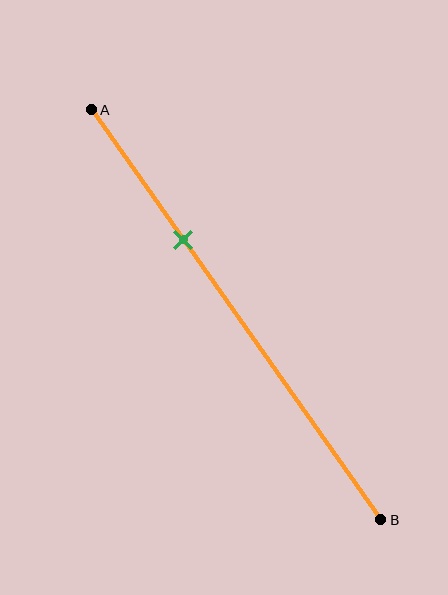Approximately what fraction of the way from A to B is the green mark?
The green mark is approximately 30% of the way from A to B.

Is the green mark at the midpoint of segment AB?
No, the mark is at about 30% from A, not at the 50% midpoint.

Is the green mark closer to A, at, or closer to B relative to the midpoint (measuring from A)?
The green mark is closer to point A than the midpoint of segment AB.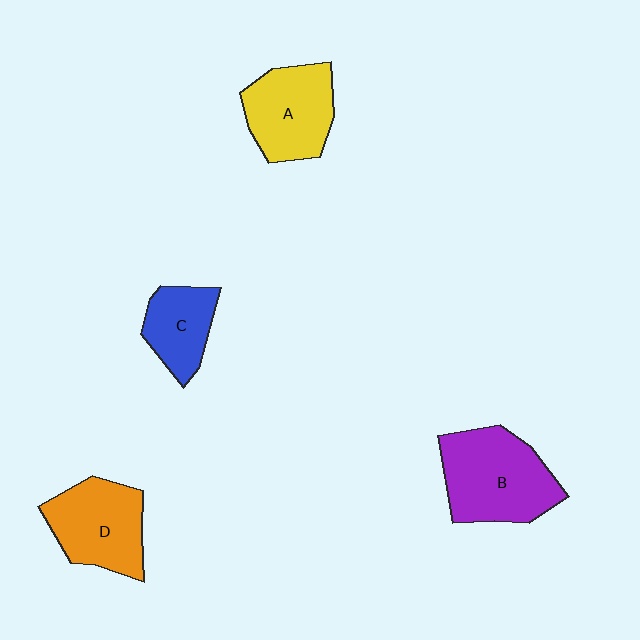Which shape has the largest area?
Shape B (purple).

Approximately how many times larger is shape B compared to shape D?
Approximately 1.2 times.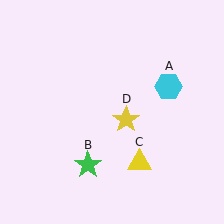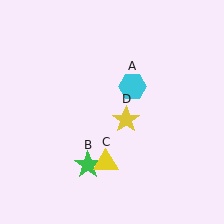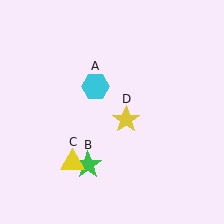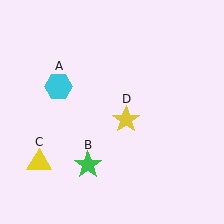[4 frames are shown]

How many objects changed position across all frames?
2 objects changed position: cyan hexagon (object A), yellow triangle (object C).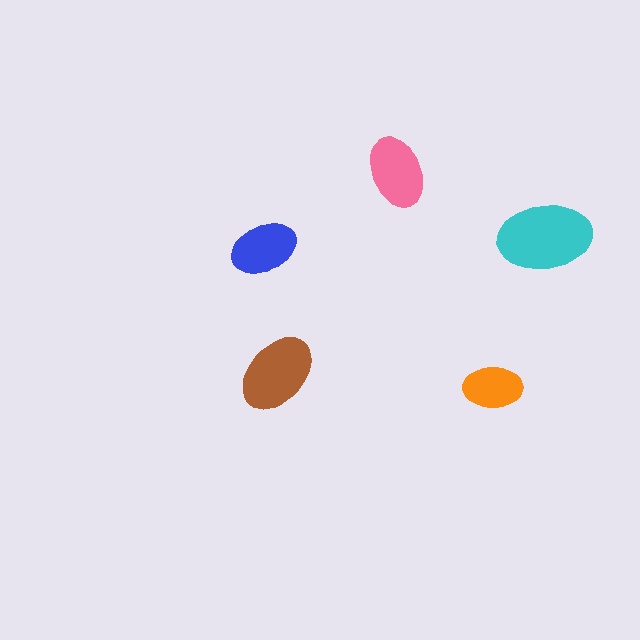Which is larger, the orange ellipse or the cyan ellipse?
The cyan one.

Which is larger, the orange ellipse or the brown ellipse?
The brown one.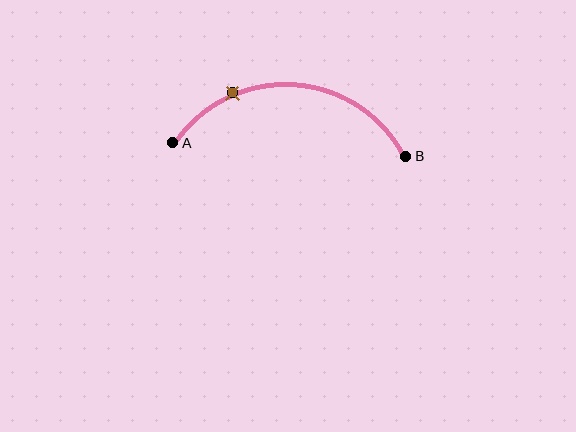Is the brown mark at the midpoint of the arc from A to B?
No. The brown mark lies on the arc but is closer to endpoint A. The arc midpoint would be at the point on the curve equidistant along the arc from both A and B.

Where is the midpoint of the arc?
The arc midpoint is the point on the curve farthest from the straight line joining A and B. It sits above that line.